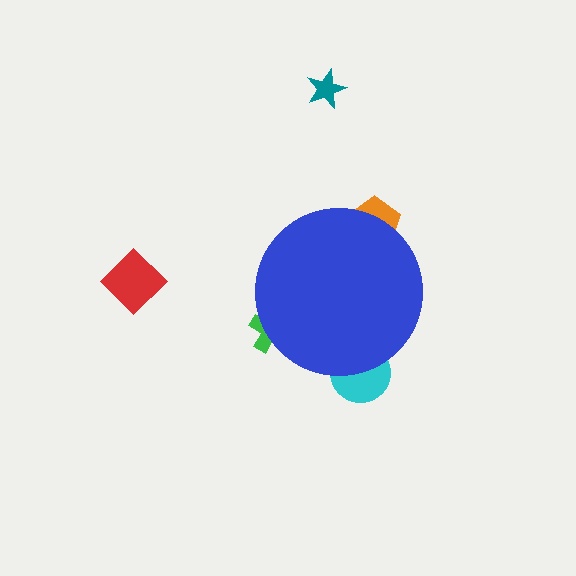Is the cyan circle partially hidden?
Yes, the cyan circle is partially hidden behind the blue circle.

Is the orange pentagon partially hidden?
Yes, the orange pentagon is partially hidden behind the blue circle.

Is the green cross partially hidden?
Yes, the green cross is partially hidden behind the blue circle.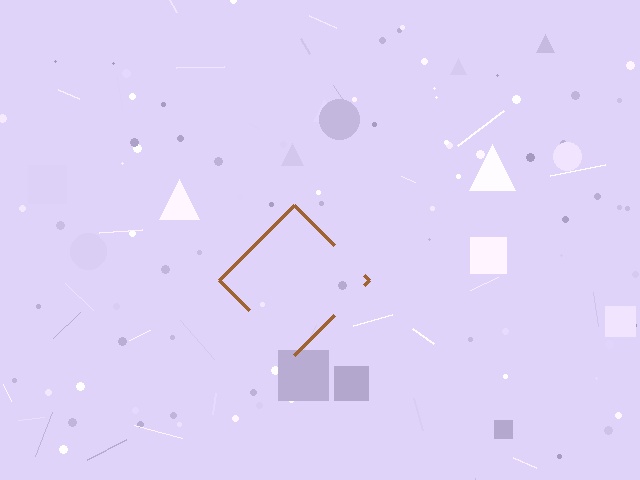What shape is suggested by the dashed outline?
The dashed outline suggests a diamond.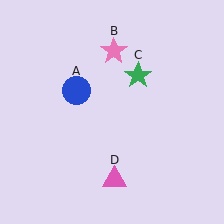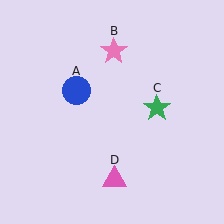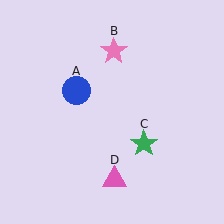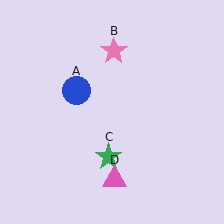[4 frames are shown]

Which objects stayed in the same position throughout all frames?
Blue circle (object A) and pink star (object B) and pink triangle (object D) remained stationary.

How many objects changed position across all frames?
1 object changed position: green star (object C).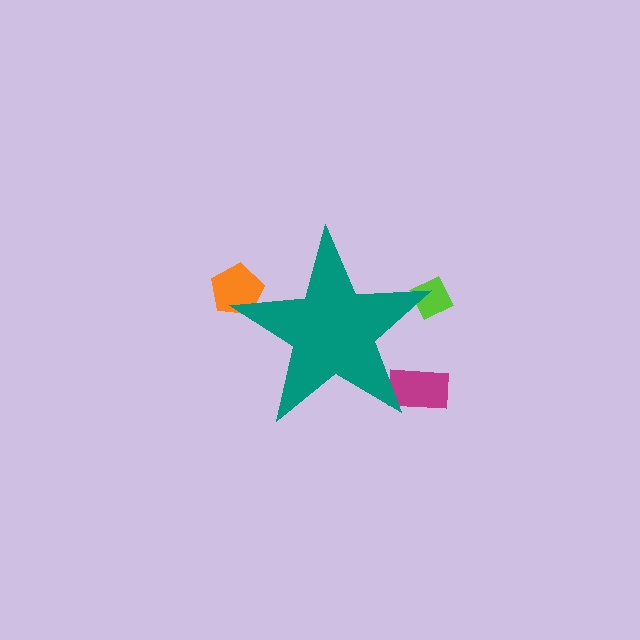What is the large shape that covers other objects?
A teal star.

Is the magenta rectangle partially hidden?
Yes, the magenta rectangle is partially hidden behind the teal star.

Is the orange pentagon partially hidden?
Yes, the orange pentagon is partially hidden behind the teal star.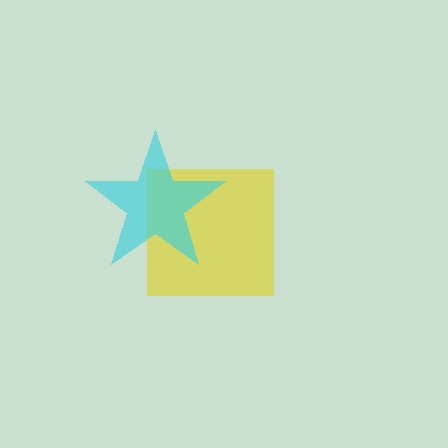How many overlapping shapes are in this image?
There are 2 overlapping shapes in the image.